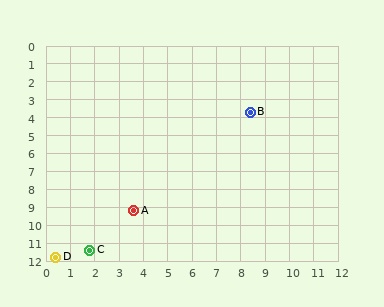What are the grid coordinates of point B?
Point B is at approximately (8.4, 3.7).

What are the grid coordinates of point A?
Point A is at approximately (3.6, 9.2).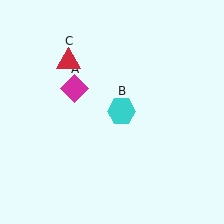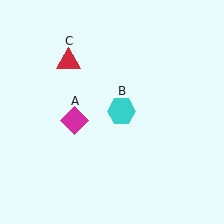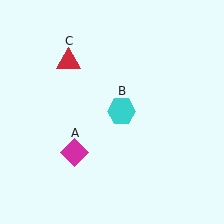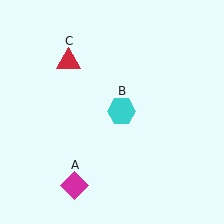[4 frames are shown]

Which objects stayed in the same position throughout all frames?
Cyan hexagon (object B) and red triangle (object C) remained stationary.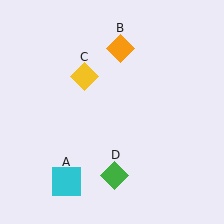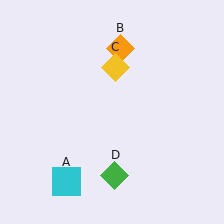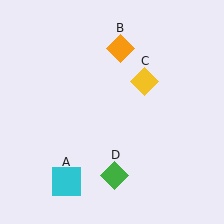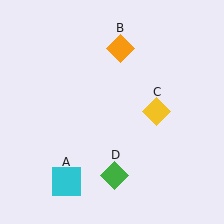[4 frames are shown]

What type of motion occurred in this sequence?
The yellow diamond (object C) rotated clockwise around the center of the scene.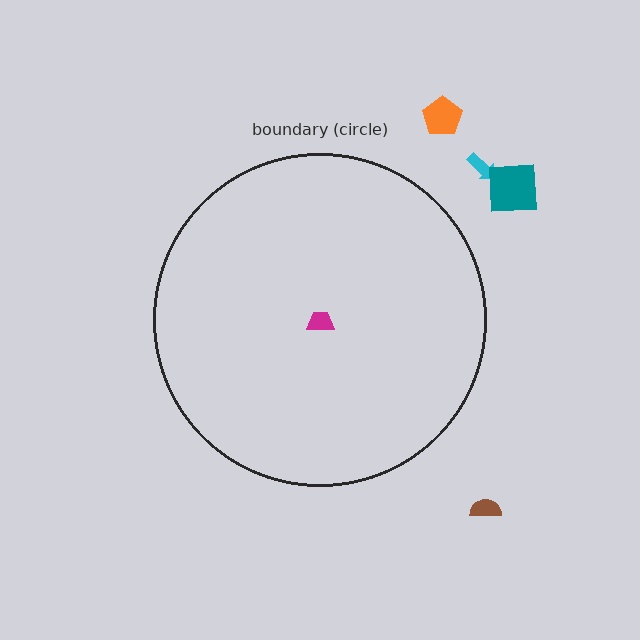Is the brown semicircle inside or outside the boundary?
Outside.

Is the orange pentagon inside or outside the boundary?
Outside.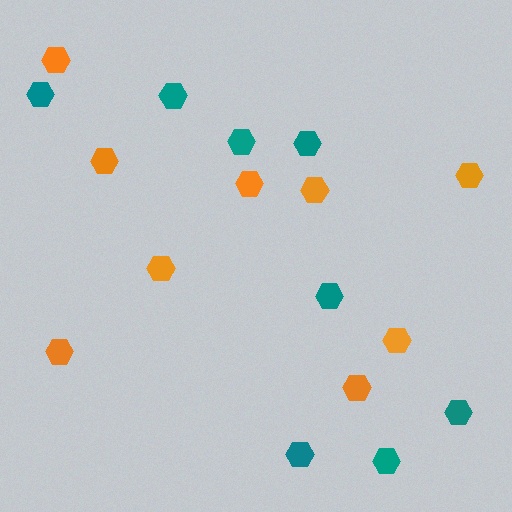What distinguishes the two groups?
There are 2 groups: one group of teal hexagons (8) and one group of orange hexagons (9).